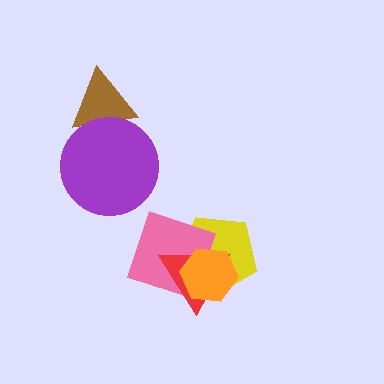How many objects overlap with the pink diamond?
3 objects overlap with the pink diamond.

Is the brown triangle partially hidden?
Yes, it is partially covered by another shape.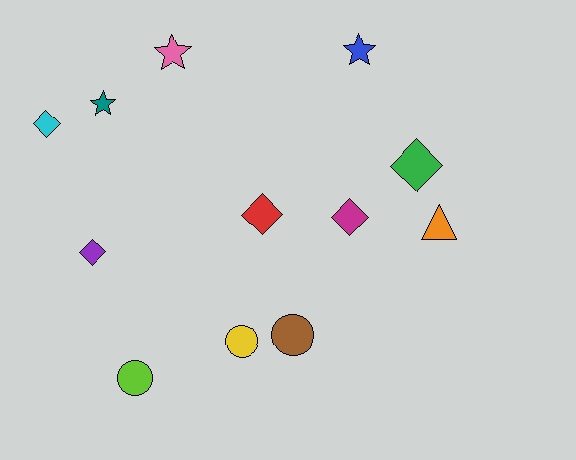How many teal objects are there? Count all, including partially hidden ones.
There is 1 teal object.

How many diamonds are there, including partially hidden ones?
There are 5 diamonds.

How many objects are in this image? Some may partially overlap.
There are 12 objects.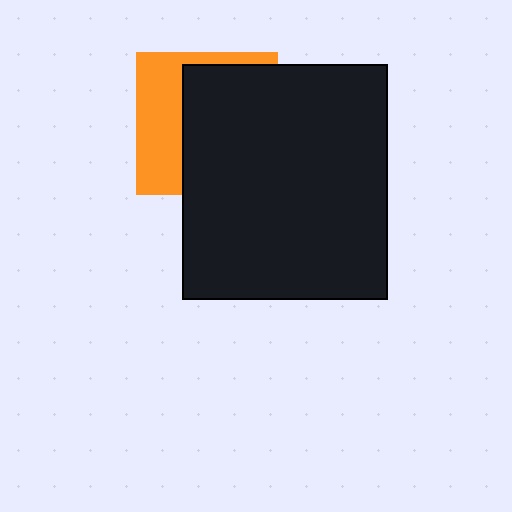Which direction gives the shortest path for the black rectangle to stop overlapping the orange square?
Moving right gives the shortest separation.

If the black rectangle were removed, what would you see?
You would see the complete orange square.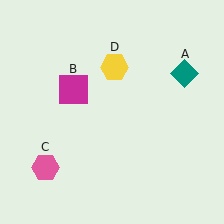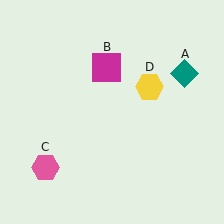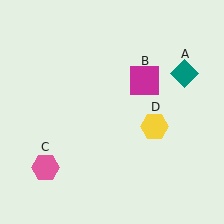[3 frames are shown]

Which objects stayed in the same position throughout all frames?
Teal diamond (object A) and pink hexagon (object C) remained stationary.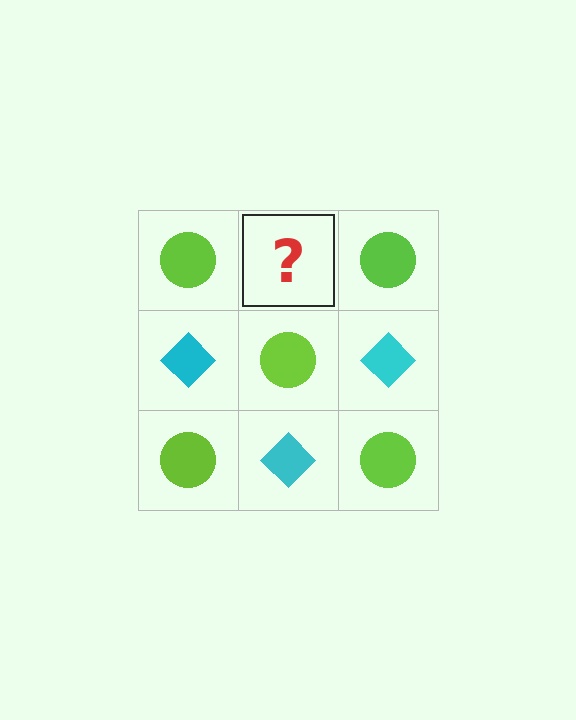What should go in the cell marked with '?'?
The missing cell should contain a cyan diamond.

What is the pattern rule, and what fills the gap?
The rule is that it alternates lime circle and cyan diamond in a checkerboard pattern. The gap should be filled with a cyan diamond.